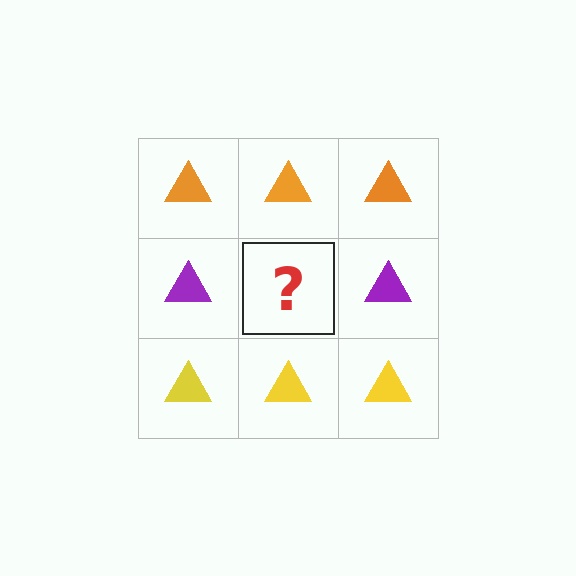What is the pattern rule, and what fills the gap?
The rule is that each row has a consistent color. The gap should be filled with a purple triangle.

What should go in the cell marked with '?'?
The missing cell should contain a purple triangle.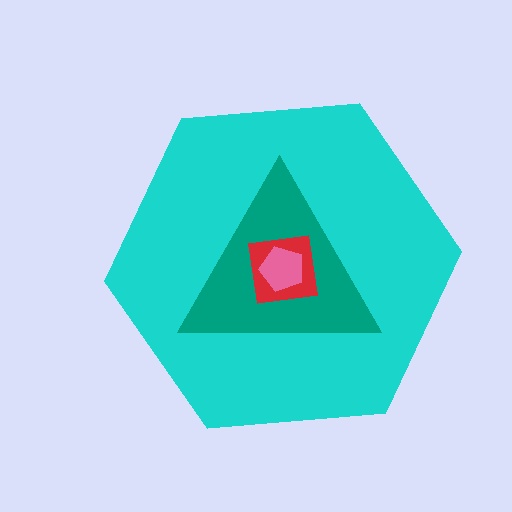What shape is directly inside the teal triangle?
The red square.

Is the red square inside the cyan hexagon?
Yes.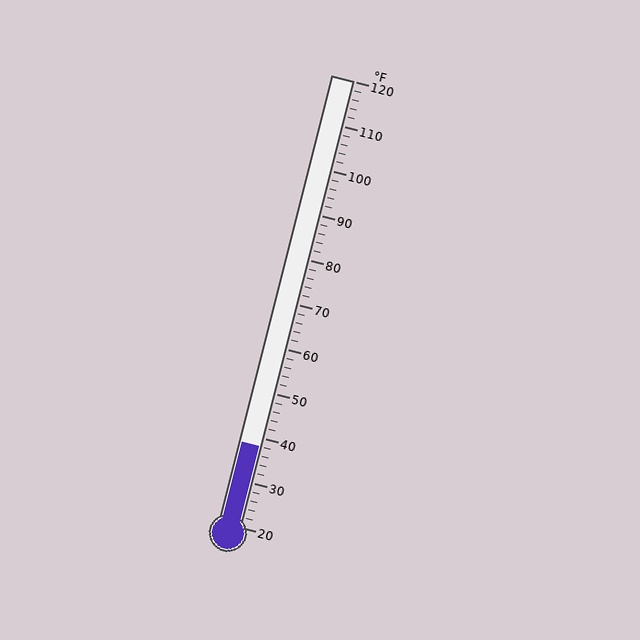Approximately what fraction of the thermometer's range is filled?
The thermometer is filled to approximately 20% of its range.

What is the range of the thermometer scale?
The thermometer scale ranges from 20°F to 120°F.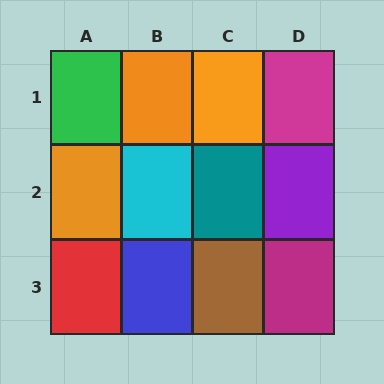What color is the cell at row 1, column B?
Orange.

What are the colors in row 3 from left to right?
Red, blue, brown, magenta.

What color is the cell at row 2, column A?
Orange.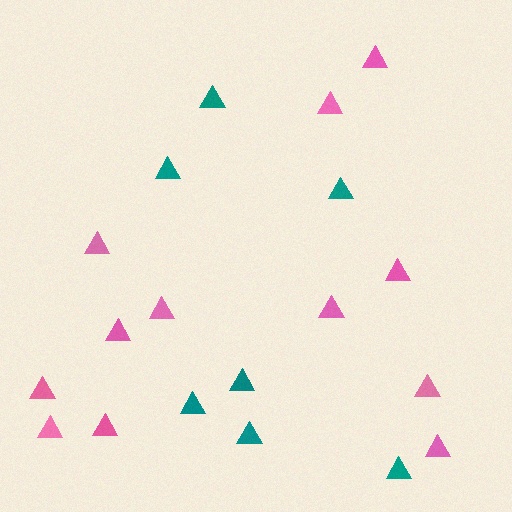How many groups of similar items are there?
There are 2 groups: one group of teal triangles (7) and one group of pink triangles (12).